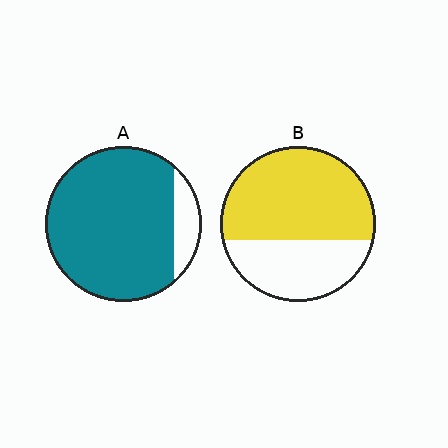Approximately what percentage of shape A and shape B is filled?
A is approximately 90% and B is approximately 65%.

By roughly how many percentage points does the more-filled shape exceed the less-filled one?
By roughly 25 percentage points (A over B).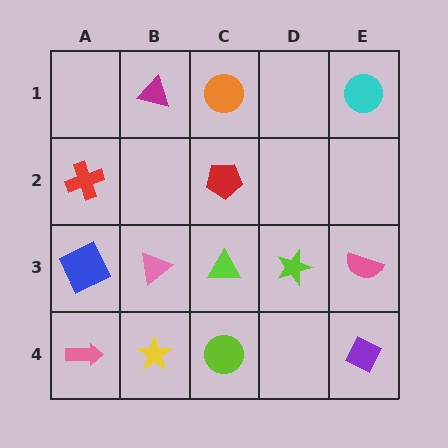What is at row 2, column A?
A red cross.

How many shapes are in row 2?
2 shapes.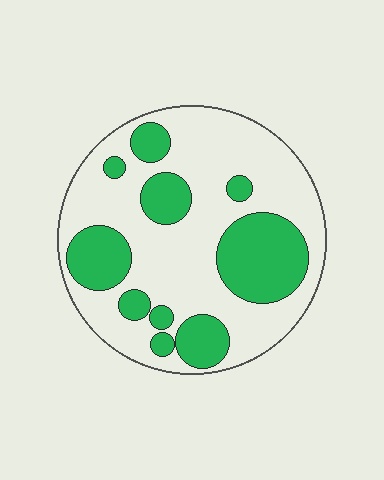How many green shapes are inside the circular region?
10.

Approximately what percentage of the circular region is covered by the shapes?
Approximately 35%.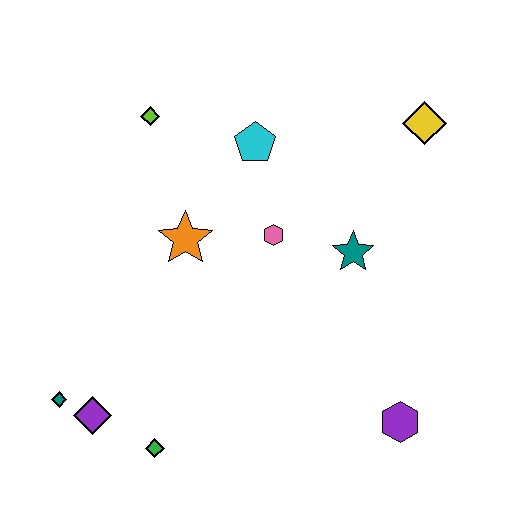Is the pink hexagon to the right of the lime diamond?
Yes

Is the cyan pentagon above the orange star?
Yes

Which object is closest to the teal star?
The pink hexagon is closest to the teal star.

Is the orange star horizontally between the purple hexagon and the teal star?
No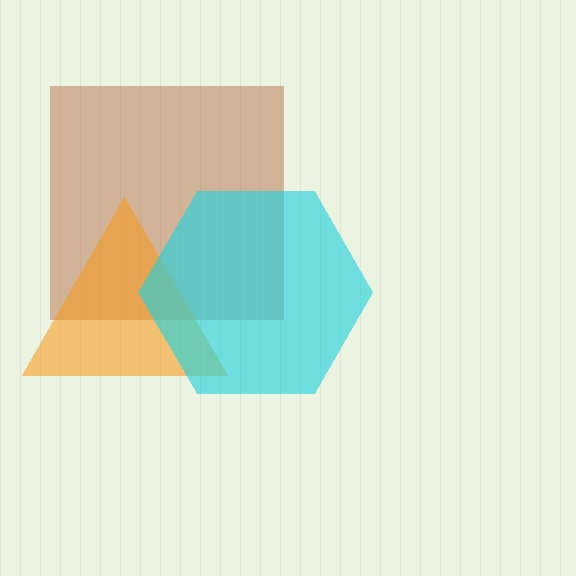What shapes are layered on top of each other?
The layered shapes are: a brown square, an orange triangle, a cyan hexagon.